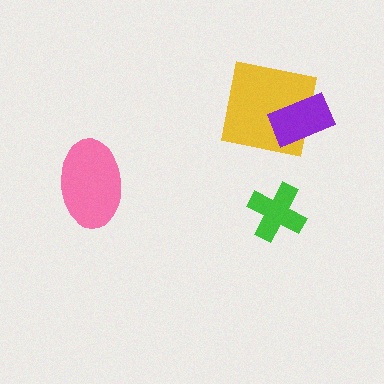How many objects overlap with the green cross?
0 objects overlap with the green cross.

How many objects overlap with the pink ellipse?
0 objects overlap with the pink ellipse.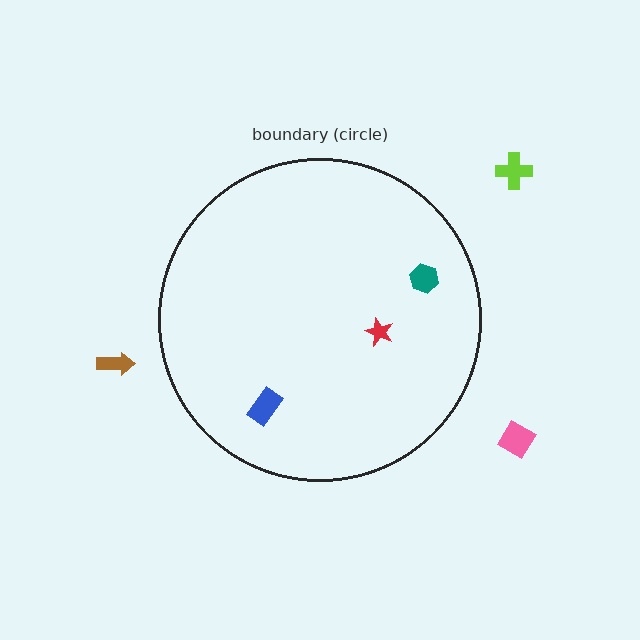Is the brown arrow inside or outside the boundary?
Outside.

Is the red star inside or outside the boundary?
Inside.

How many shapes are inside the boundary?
3 inside, 3 outside.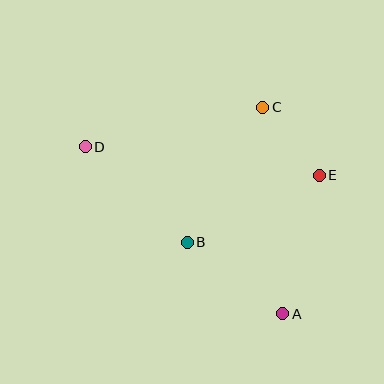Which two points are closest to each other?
Points C and E are closest to each other.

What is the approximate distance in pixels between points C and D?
The distance between C and D is approximately 182 pixels.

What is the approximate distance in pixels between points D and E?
The distance between D and E is approximately 236 pixels.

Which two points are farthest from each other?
Points A and D are farthest from each other.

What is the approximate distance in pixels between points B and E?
The distance between B and E is approximately 148 pixels.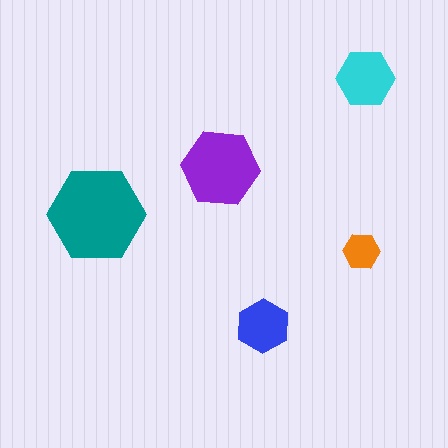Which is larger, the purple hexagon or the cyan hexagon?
The purple one.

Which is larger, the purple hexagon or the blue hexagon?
The purple one.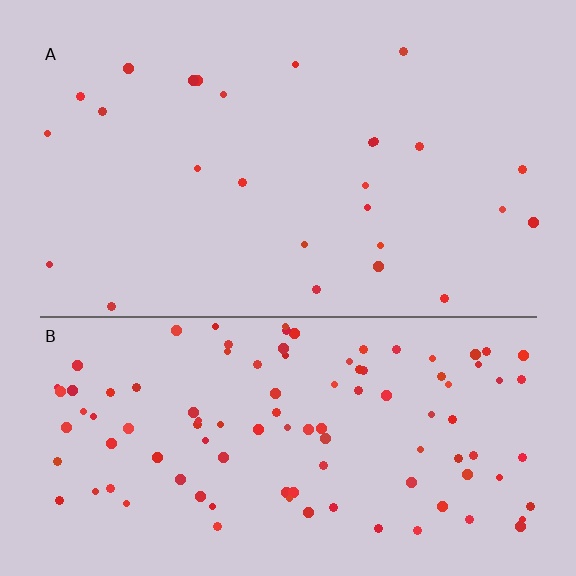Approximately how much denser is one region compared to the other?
Approximately 4.1× — region B over region A.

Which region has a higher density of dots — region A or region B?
B (the bottom).